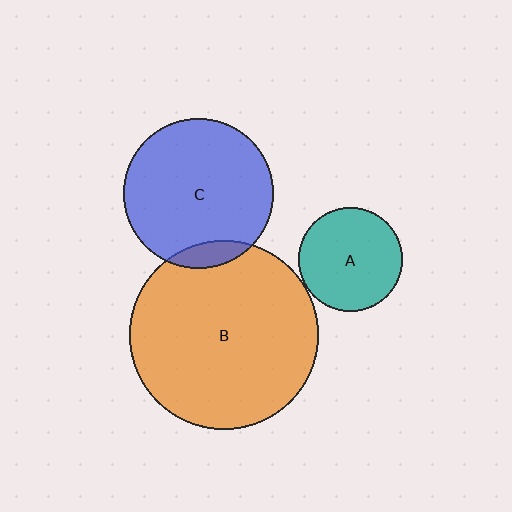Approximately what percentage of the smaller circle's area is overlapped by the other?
Approximately 10%.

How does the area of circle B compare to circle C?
Approximately 1.6 times.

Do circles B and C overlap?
Yes.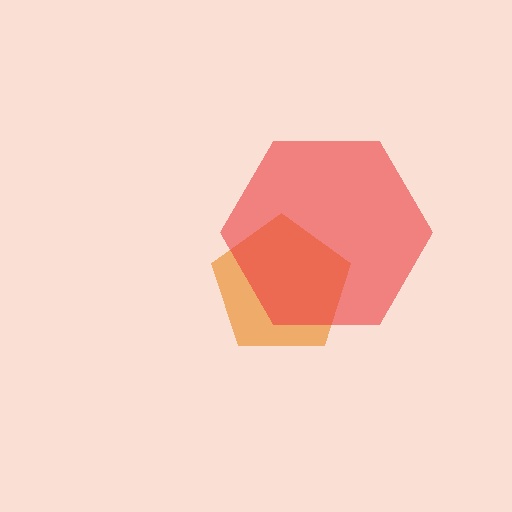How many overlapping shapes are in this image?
There are 2 overlapping shapes in the image.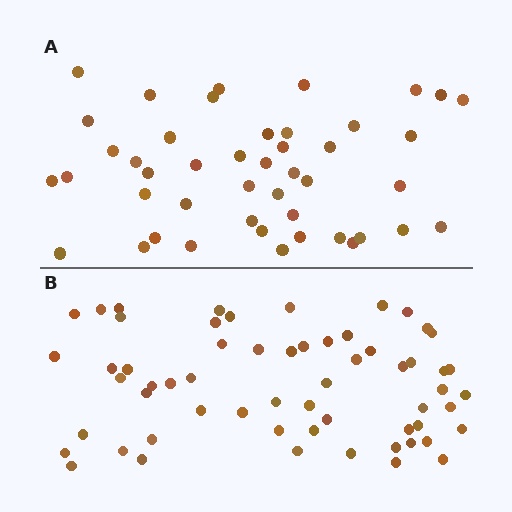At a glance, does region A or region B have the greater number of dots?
Region B (the bottom region) has more dots.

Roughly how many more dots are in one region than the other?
Region B has approximately 15 more dots than region A.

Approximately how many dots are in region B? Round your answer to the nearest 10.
About 60 dots.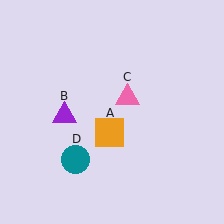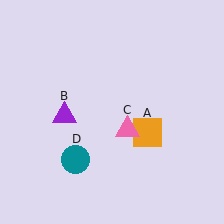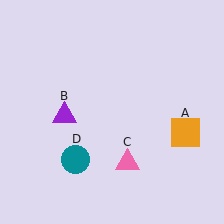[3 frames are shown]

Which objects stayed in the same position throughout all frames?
Purple triangle (object B) and teal circle (object D) remained stationary.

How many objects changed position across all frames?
2 objects changed position: orange square (object A), pink triangle (object C).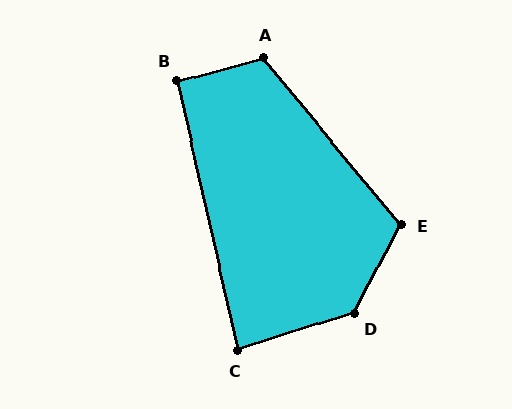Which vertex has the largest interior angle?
D, at approximately 135 degrees.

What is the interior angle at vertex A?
Approximately 115 degrees (obtuse).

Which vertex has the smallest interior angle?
C, at approximately 85 degrees.